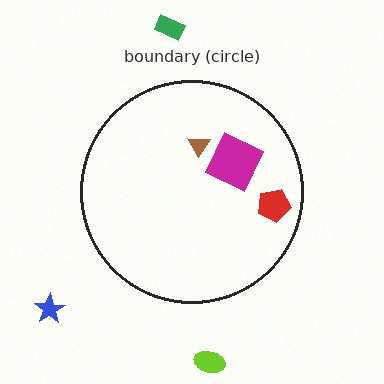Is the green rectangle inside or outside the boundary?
Outside.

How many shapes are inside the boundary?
3 inside, 3 outside.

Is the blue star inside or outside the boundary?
Outside.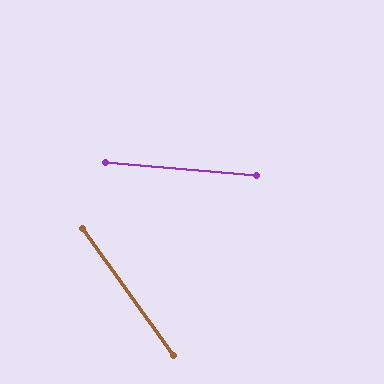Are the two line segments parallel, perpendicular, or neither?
Neither parallel nor perpendicular — they differ by about 49°.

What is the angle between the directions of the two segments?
Approximately 49 degrees.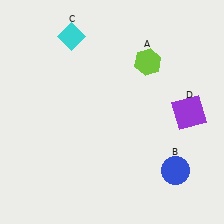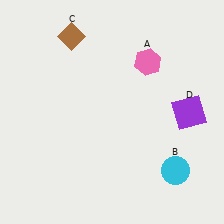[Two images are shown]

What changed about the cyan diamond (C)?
In Image 1, C is cyan. In Image 2, it changed to brown.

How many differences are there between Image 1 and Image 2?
There are 3 differences between the two images.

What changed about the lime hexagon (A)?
In Image 1, A is lime. In Image 2, it changed to pink.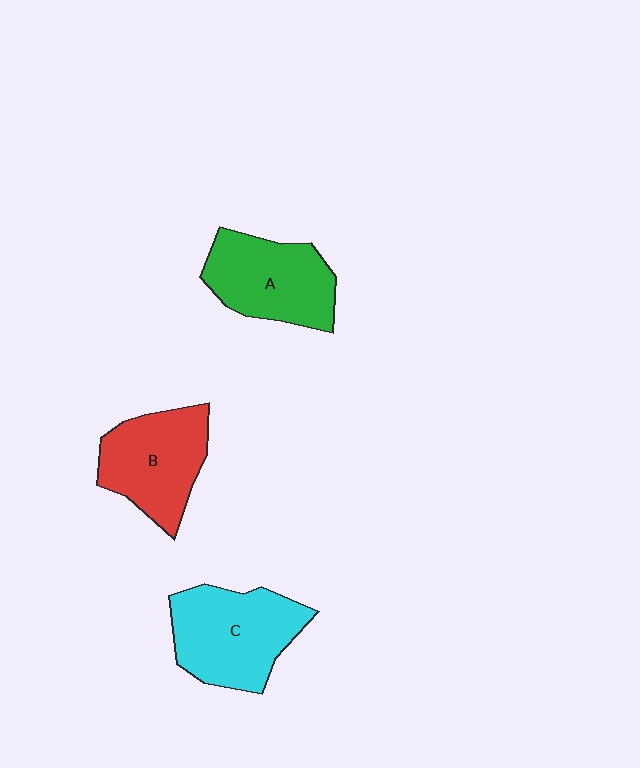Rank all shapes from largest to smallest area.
From largest to smallest: C (cyan), A (green), B (red).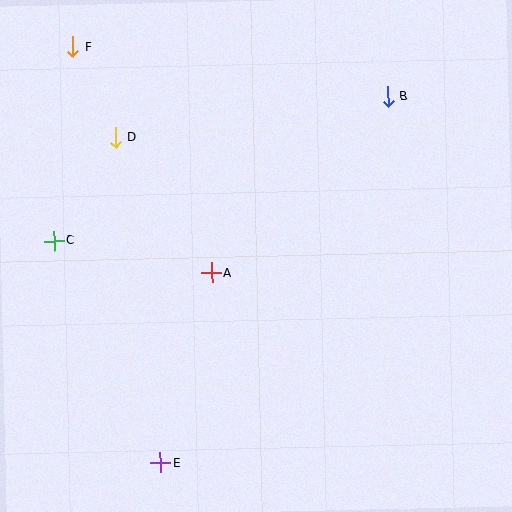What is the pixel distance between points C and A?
The distance between C and A is 161 pixels.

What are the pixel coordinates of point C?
Point C is at (54, 241).